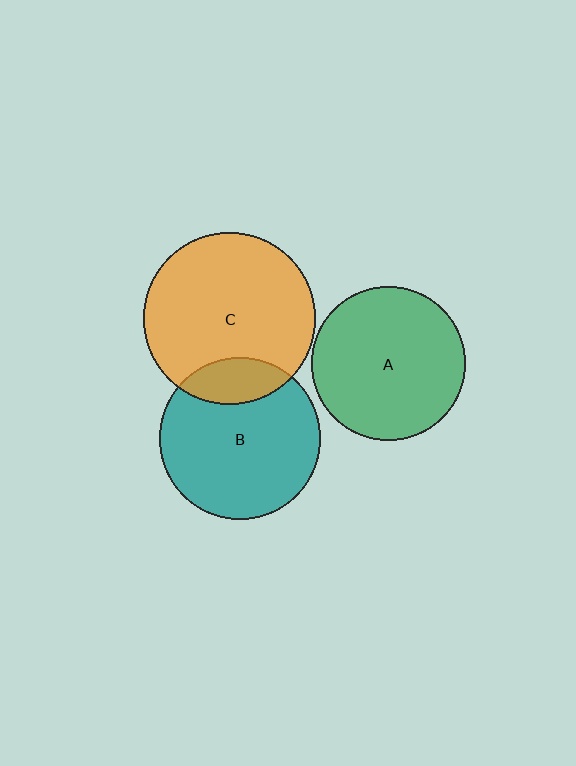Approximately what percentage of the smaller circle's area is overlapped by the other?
Approximately 20%.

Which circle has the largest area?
Circle C (orange).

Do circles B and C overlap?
Yes.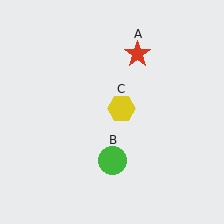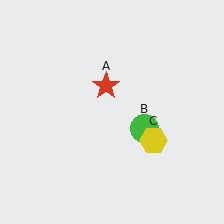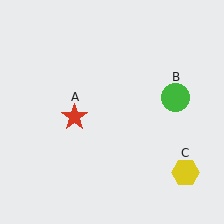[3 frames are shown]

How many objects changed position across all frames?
3 objects changed position: red star (object A), green circle (object B), yellow hexagon (object C).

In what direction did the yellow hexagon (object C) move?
The yellow hexagon (object C) moved down and to the right.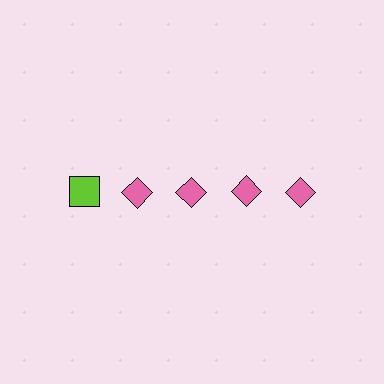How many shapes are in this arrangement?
There are 5 shapes arranged in a grid pattern.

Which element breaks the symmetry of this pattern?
The lime square in the top row, leftmost column breaks the symmetry. All other shapes are pink diamonds.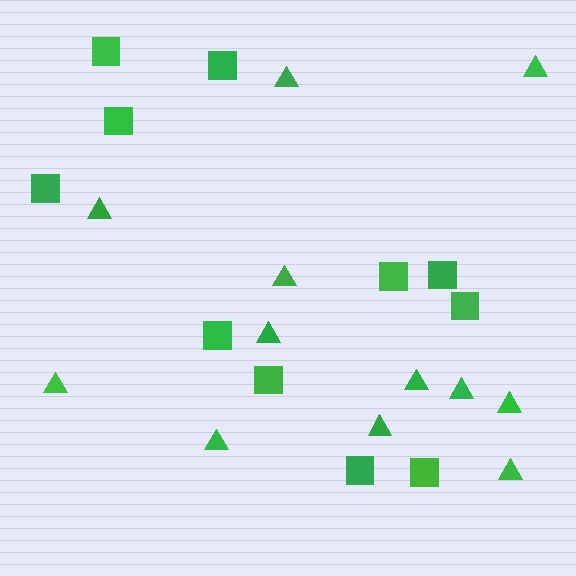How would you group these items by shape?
There are 2 groups: one group of squares (11) and one group of triangles (12).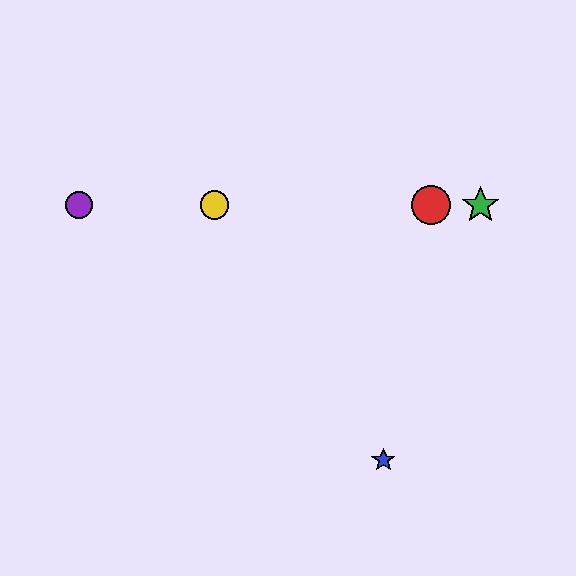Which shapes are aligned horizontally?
The red circle, the green star, the yellow circle, the purple circle are aligned horizontally.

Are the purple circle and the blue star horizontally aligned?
No, the purple circle is at y≈205 and the blue star is at y≈460.